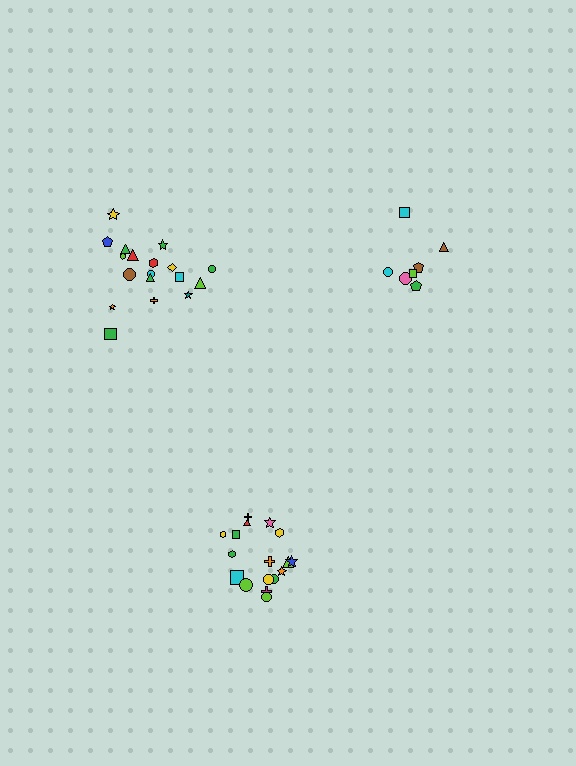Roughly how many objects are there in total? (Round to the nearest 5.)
Roughly 45 objects in total.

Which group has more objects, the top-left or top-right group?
The top-left group.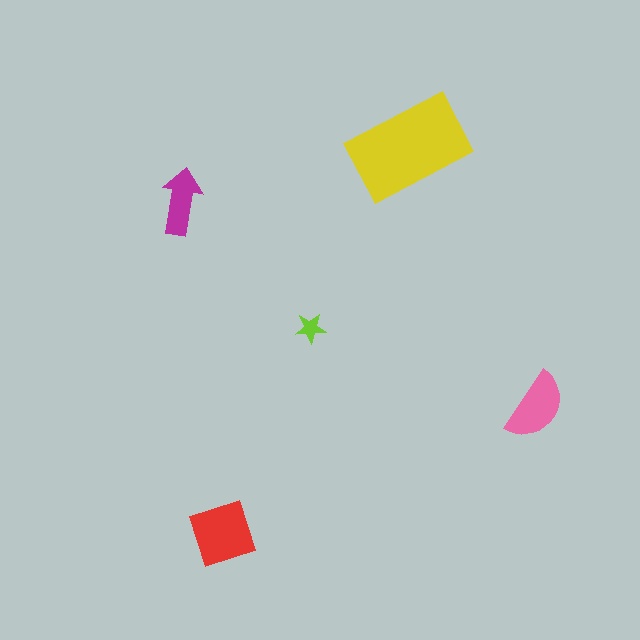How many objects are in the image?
There are 5 objects in the image.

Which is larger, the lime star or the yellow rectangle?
The yellow rectangle.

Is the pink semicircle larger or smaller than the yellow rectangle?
Smaller.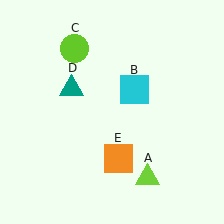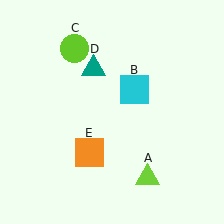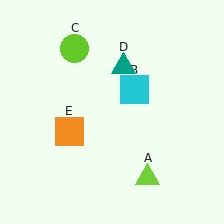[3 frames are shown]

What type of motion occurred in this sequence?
The teal triangle (object D), orange square (object E) rotated clockwise around the center of the scene.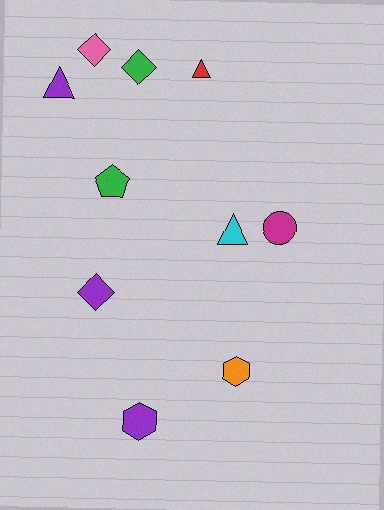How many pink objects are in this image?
There is 1 pink object.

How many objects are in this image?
There are 10 objects.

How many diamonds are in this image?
There are 3 diamonds.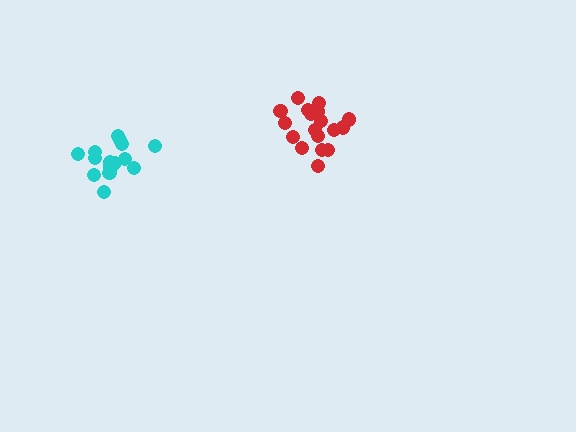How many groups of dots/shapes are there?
There are 2 groups.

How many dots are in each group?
Group 1: 15 dots, Group 2: 18 dots (33 total).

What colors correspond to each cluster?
The clusters are colored: cyan, red.